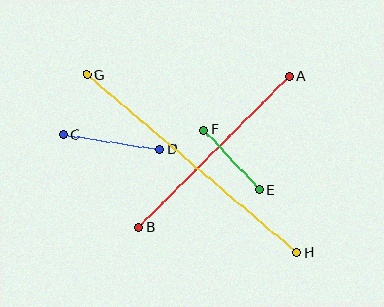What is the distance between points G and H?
The distance is approximately 275 pixels.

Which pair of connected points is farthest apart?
Points G and H are farthest apart.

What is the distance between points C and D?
The distance is approximately 97 pixels.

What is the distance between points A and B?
The distance is approximately 213 pixels.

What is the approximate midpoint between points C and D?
The midpoint is at approximately (112, 142) pixels.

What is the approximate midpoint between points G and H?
The midpoint is at approximately (192, 164) pixels.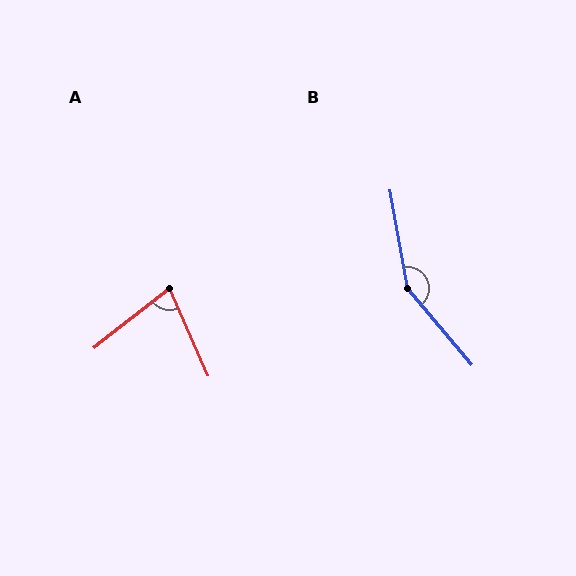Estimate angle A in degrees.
Approximately 76 degrees.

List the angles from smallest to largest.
A (76°), B (150°).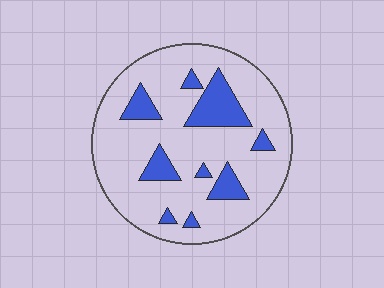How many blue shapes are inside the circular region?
9.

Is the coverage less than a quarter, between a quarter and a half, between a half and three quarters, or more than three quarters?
Less than a quarter.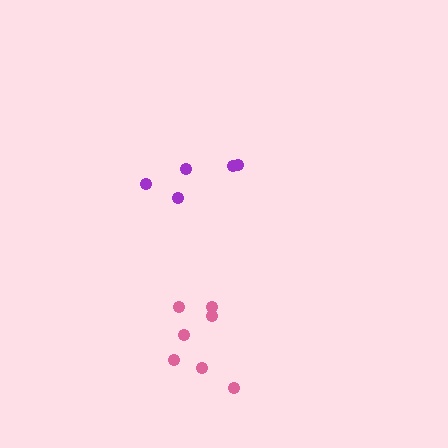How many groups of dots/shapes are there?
There are 2 groups.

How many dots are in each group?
Group 1: 7 dots, Group 2: 5 dots (12 total).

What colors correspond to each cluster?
The clusters are colored: pink, purple.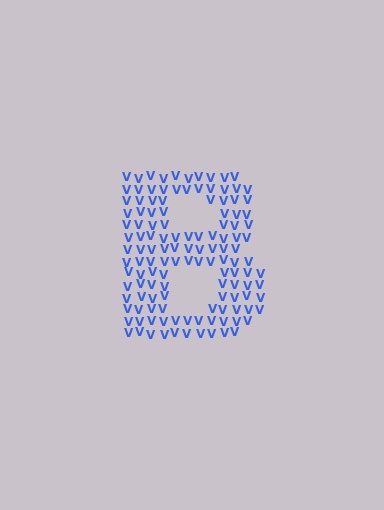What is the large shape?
The large shape is the letter B.